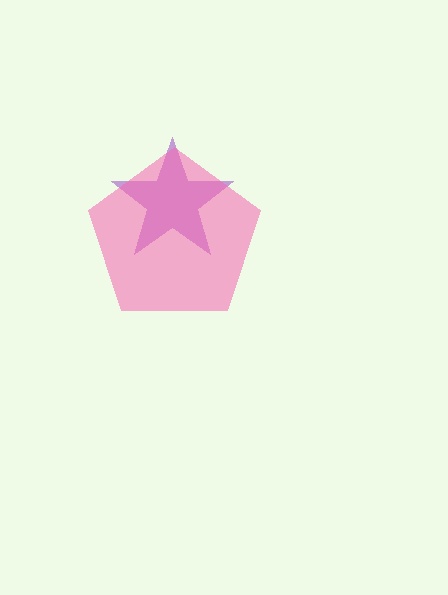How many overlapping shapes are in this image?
There are 2 overlapping shapes in the image.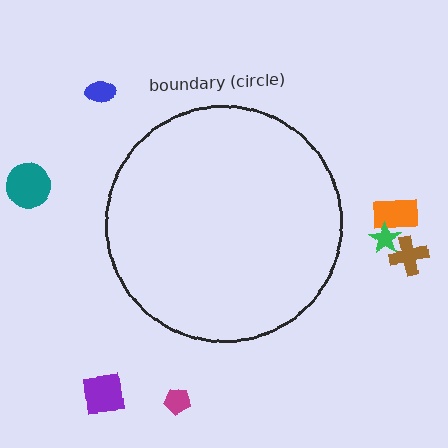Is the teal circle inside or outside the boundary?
Outside.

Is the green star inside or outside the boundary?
Outside.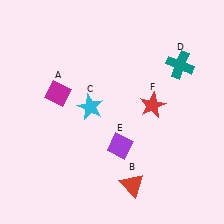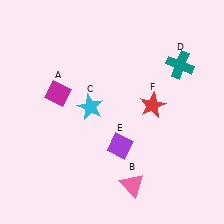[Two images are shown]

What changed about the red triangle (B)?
In Image 1, B is red. In Image 2, it changed to pink.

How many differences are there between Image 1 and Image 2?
There is 1 difference between the two images.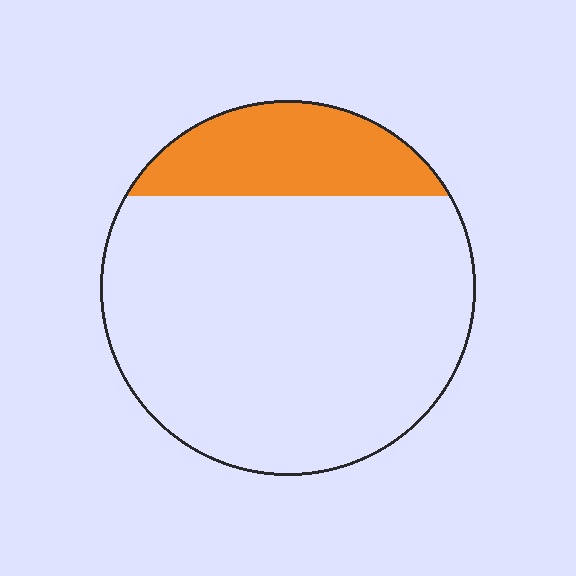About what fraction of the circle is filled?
About one fifth (1/5).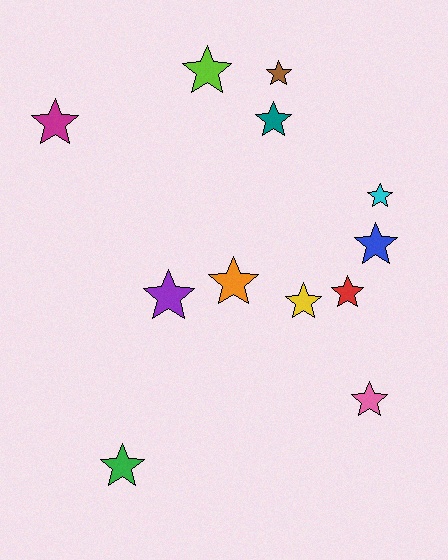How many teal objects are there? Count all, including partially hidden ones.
There is 1 teal object.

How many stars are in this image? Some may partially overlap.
There are 12 stars.